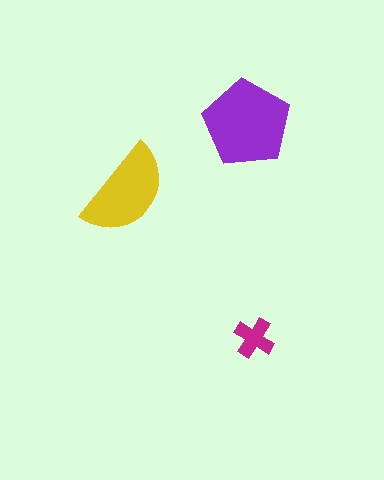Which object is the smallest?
The magenta cross.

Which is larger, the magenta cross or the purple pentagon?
The purple pentagon.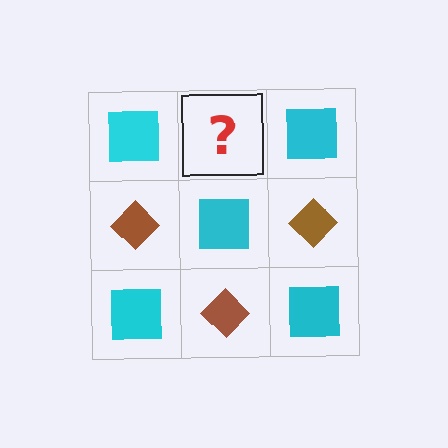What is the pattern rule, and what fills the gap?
The rule is that it alternates cyan square and brown diamond in a checkerboard pattern. The gap should be filled with a brown diamond.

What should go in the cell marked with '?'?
The missing cell should contain a brown diamond.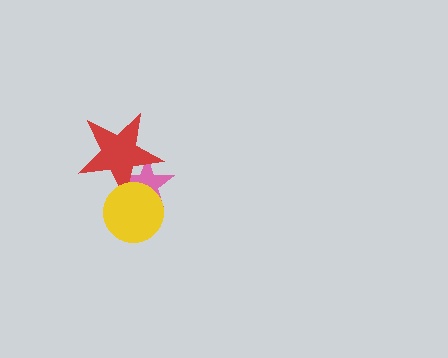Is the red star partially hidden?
Yes, it is partially covered by another shape.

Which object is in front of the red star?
The yellow circle is in front of the red star.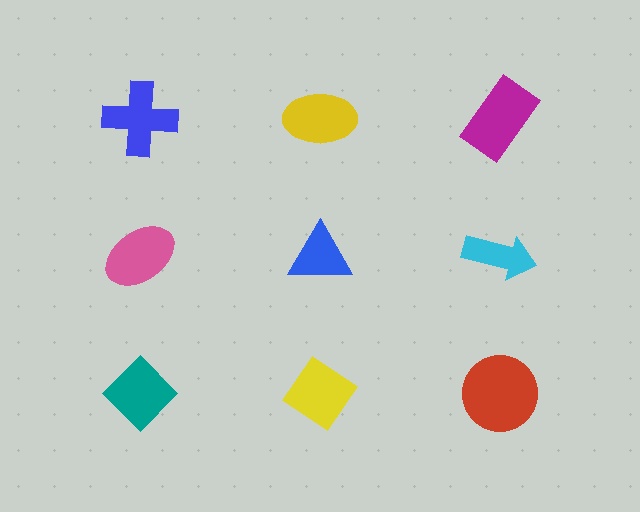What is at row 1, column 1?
A blue cross.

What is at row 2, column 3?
A cyan arrow.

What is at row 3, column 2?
A yellow diamond.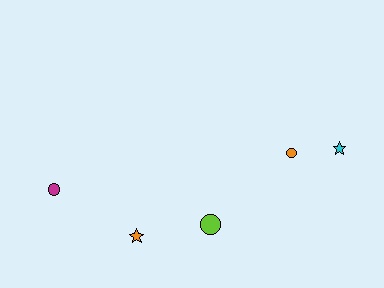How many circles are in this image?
There are 3 circles.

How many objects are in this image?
There are 5 objects.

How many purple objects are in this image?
There are no purple objects.